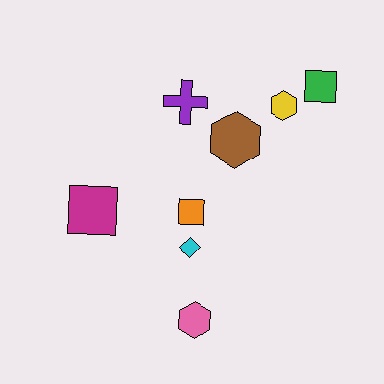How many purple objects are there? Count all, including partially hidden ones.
There is 1 purple object.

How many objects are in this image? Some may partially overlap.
There are 8 objects.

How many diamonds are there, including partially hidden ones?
There is 1 diamond.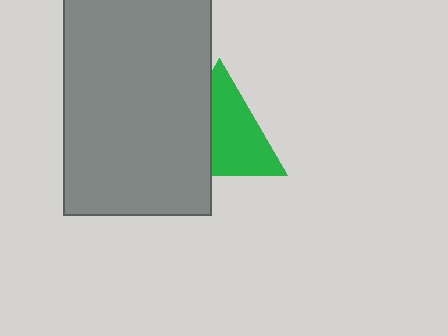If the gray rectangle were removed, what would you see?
You would see the complete green triangle.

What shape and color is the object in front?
The object in front is a gray rectangle.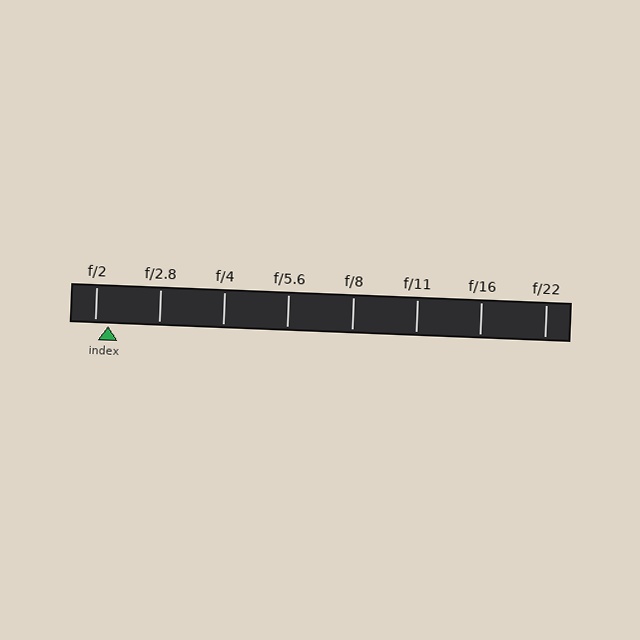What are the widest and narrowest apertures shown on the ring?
The widest aperture shown is f/2 and the narrowest is f/22.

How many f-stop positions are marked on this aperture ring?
There are 8 f-stop positions marked.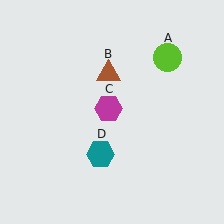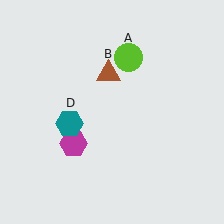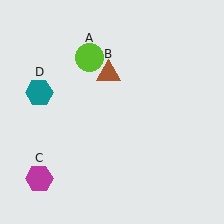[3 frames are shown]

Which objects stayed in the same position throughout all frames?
Brown triangle (object B) remained stationary.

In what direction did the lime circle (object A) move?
The lime circle (object A) moved left.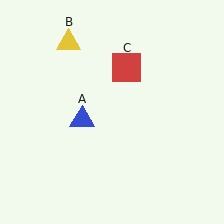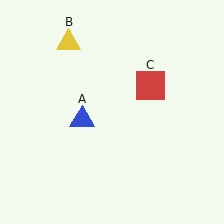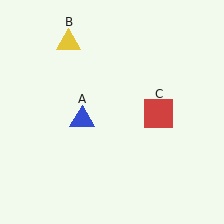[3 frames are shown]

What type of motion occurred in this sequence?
The red square (object C) rotated clockwise around the center of the scene.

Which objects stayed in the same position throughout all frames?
Blue triangle (object A) and yellow triangle (object B) remained stationary.